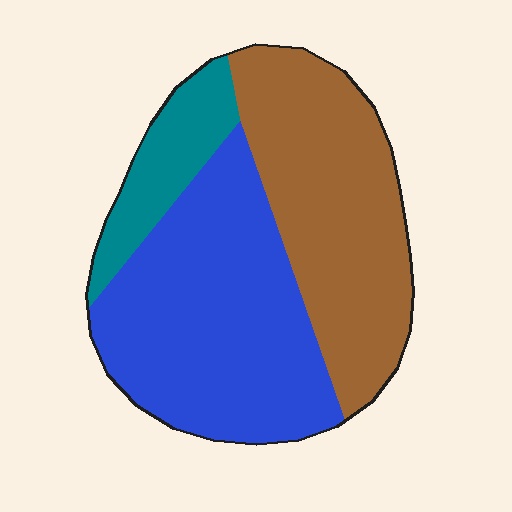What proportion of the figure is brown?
Brown takes up about two fifths (2/5) of the figure.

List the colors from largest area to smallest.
From largest to smallest: blue, brown, teal.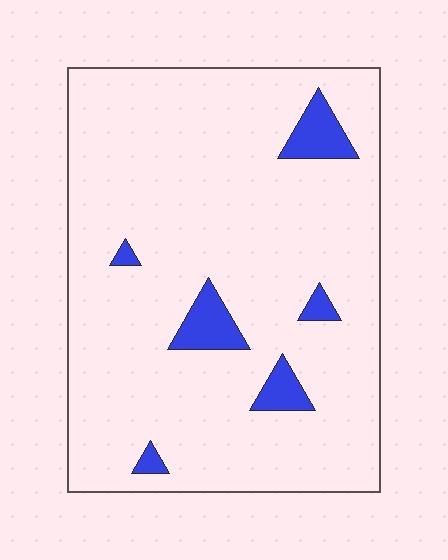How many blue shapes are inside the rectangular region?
6.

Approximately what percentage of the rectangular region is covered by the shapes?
Approximately 10%.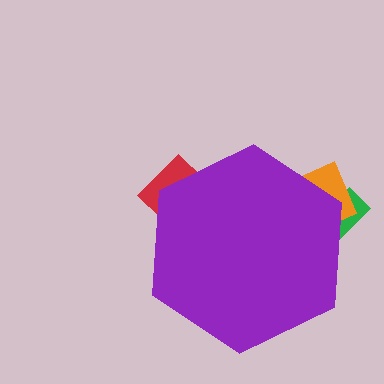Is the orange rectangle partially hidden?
Yes, the orange rectangle is partially hidden behind the purple hexagon.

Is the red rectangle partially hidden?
Yes, the red rectangle is partially hidden behind the purple hexagon.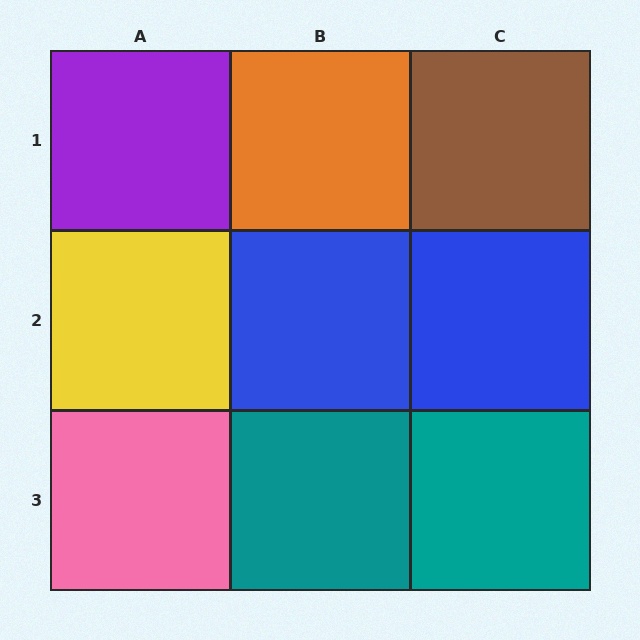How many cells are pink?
1 cell is pink.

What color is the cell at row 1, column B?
Orange.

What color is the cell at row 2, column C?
Blue.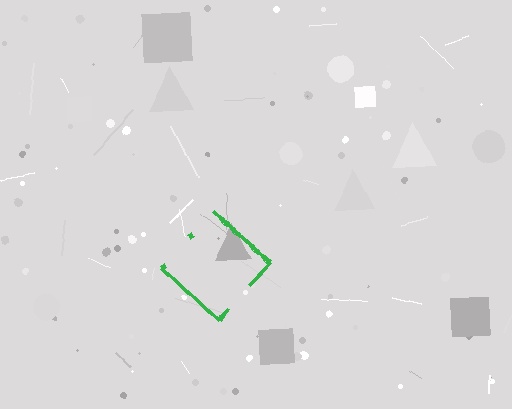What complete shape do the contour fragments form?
The contour fragments form a diamond.